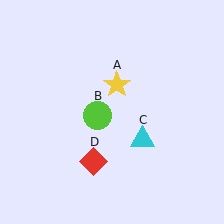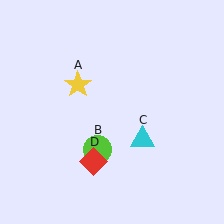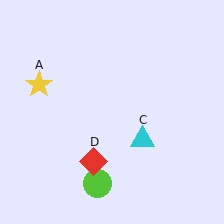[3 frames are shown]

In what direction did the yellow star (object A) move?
The yellow star (object A) moved left.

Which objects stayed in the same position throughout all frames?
Cyan triangle (object C) and red diamond (object D) remained stationary.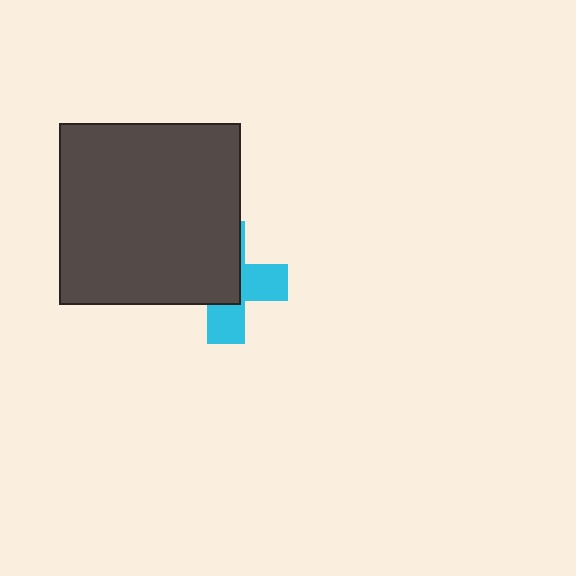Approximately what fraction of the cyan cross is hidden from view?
Roughly 57% of the cyan cross is hidden behind the dark gray square.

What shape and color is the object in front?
The object in front is a dark gray square.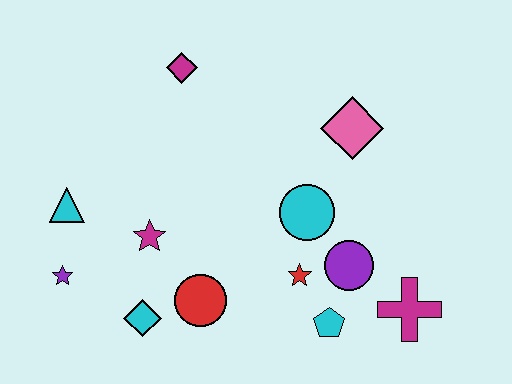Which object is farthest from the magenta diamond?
The magenta cross is farthest from the magenta diamond.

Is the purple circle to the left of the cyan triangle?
No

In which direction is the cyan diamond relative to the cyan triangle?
The cyan diamond is below the cyan triangle.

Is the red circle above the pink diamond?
No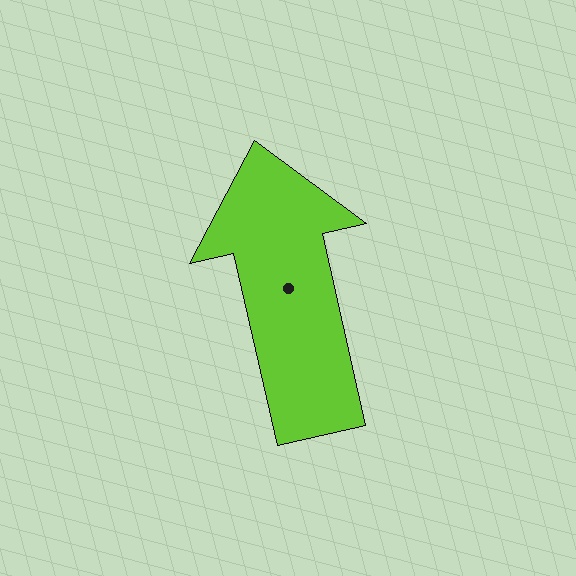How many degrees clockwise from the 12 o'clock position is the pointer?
Approximately 347 degrees.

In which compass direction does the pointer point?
North.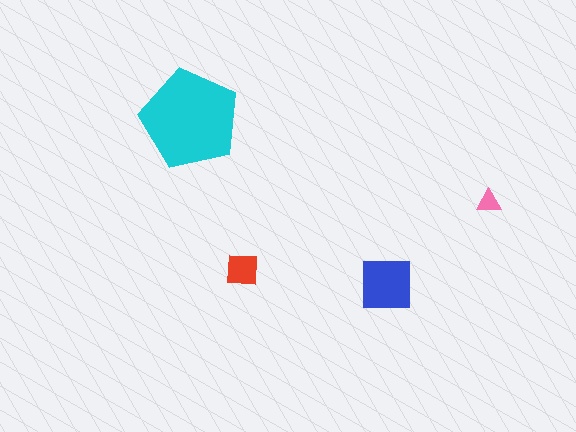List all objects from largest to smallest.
The cyan pentagon, the blue square, the red square, the pink triangle.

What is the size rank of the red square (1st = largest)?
3rd.